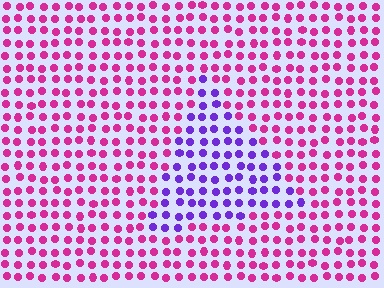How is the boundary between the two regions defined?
The boundary is defined purely by a slight shift in hue (about 57 degrees). Spacing, size, and orientation are identical on both sides.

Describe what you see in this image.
The image is filled with small magenta elements in a uniform arrangement. A triangle-shaped region is visible where the elements are tinted to a slightly different hue, forming a subtle color boundary.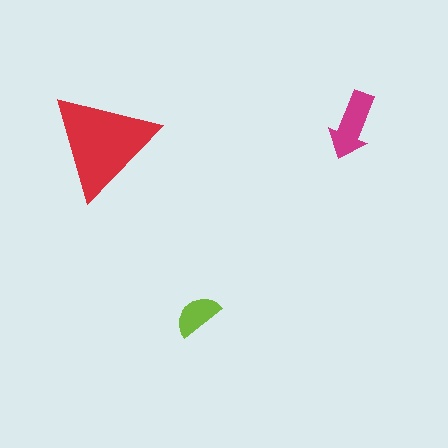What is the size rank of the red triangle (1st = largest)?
1st.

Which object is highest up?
The magenta arrow is topmost.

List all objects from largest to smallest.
The red triangle, the magenta arrow, the lime semicircle.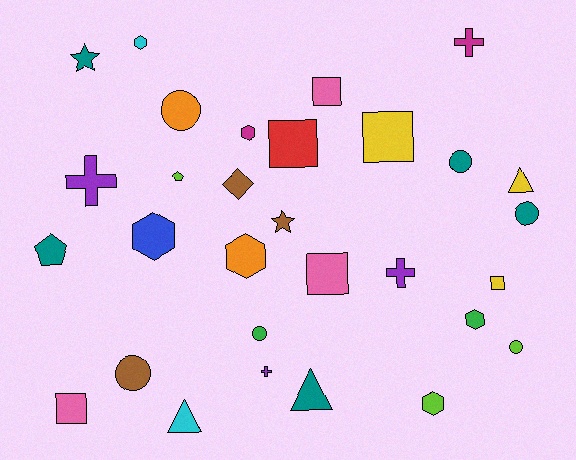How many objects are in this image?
There are 30 objects.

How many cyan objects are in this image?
There are 2 cyan objects.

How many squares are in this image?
There are 6 squares.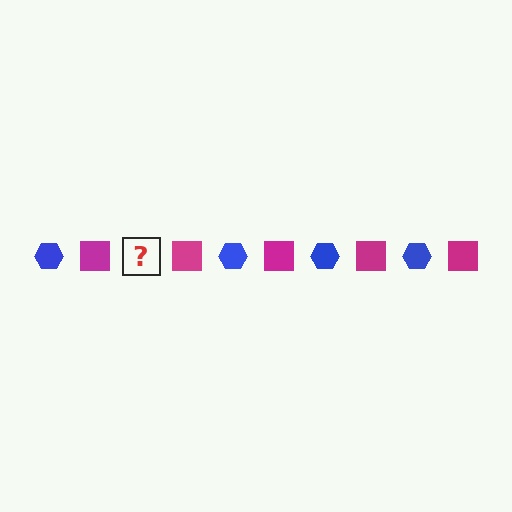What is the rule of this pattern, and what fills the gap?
The rule is that the pattern alternates between blue hexagon and magenta square. The gap should be filled with a blue hexagon.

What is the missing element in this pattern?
The missing element is a blue hexagon.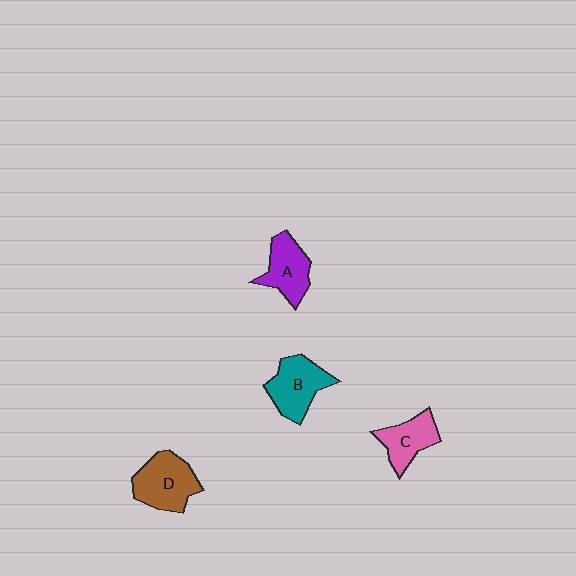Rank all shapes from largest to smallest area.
From largest to smallest: D (brown), B (teal), A (purple), C (pink).